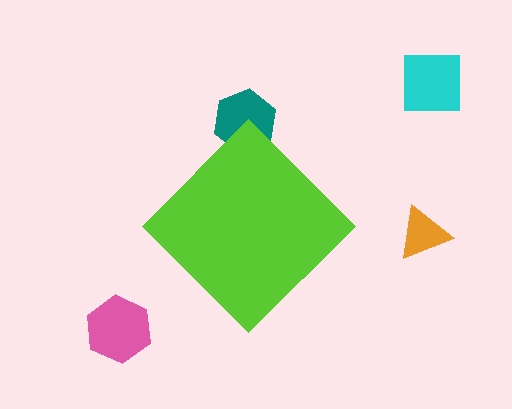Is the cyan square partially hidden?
No, the cyan square is fully visible.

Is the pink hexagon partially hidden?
No, the pink hexagon is fully visible.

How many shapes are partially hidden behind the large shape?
1 shape is partially hidden.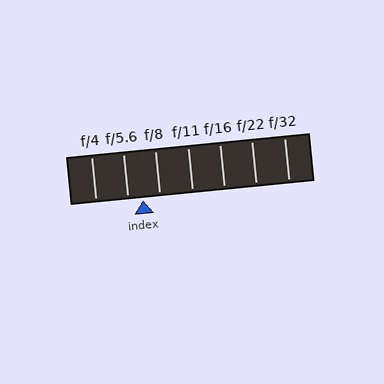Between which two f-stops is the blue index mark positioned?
The index mark is between f/5.6 and f/8.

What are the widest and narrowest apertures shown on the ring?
The widest aperture shown is f/4 and the narrowest is f/32.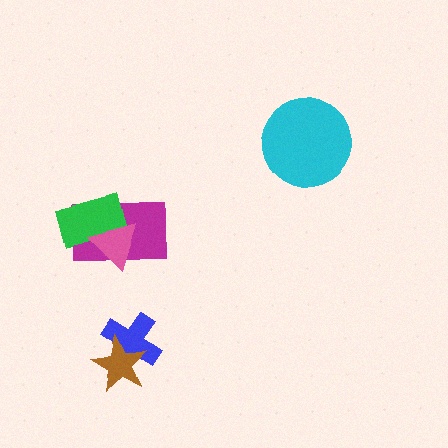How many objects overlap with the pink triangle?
2 objects overlap with the pink triangle.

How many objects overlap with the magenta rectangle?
2 objects overlap with the magenta rectangle.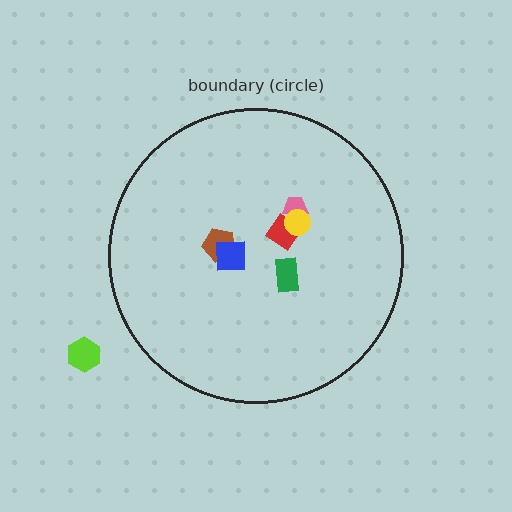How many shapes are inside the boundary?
6 inside, 1 outside.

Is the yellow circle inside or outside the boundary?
Inside.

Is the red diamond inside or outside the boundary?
Inside.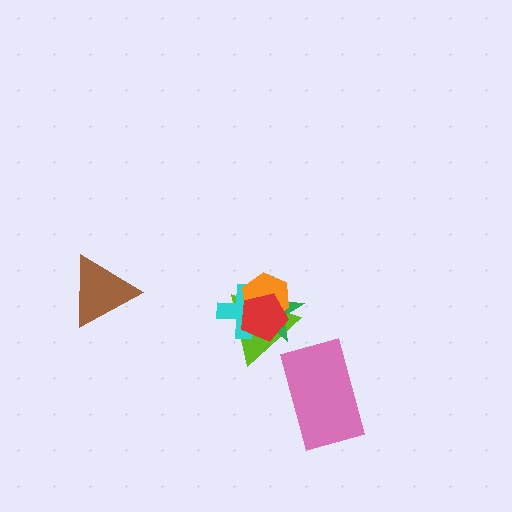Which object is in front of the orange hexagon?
The red pentagon is in front of the orange hexagon.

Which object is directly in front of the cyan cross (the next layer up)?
The orange hexagon is directly in front of the cyan cross.